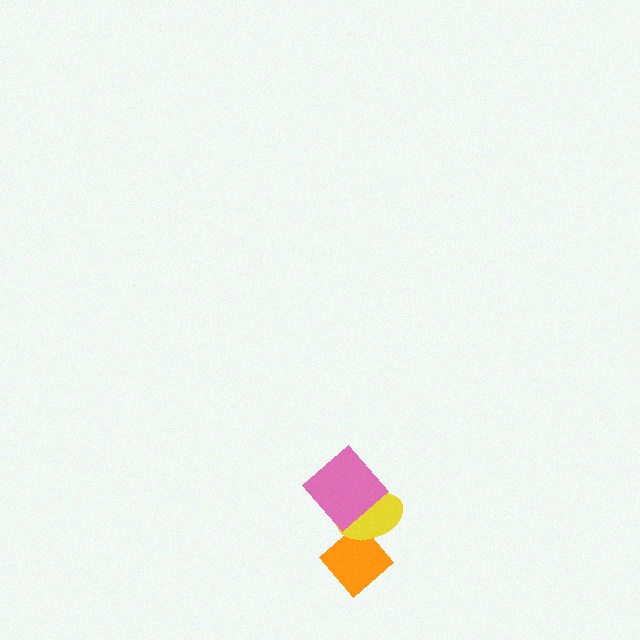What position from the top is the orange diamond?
The orange diamond is 3rd from the top.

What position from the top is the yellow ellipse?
The yellow ellipse is 2nd from the top.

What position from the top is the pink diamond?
The pink diamond is 1st from the top.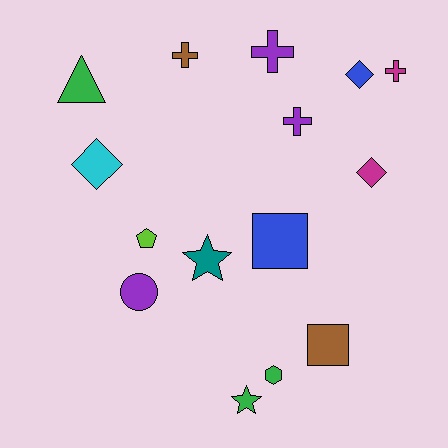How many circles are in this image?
There is 1 circle.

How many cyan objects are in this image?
There is 1 cyan object.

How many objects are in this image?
There are 15 objects.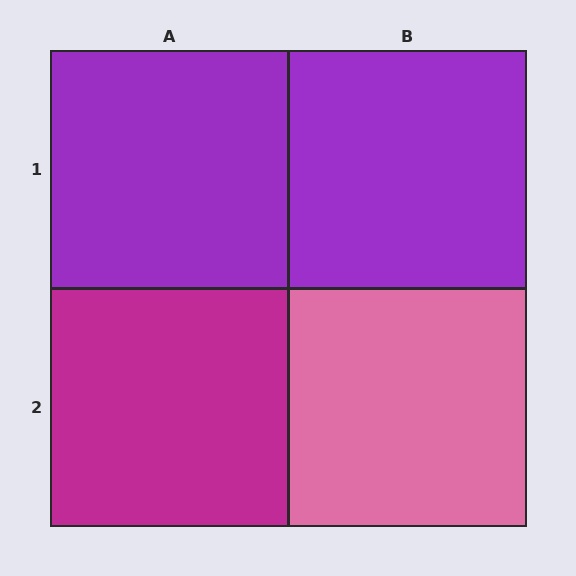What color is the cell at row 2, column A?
Magenta.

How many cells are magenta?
1 cell is magenta.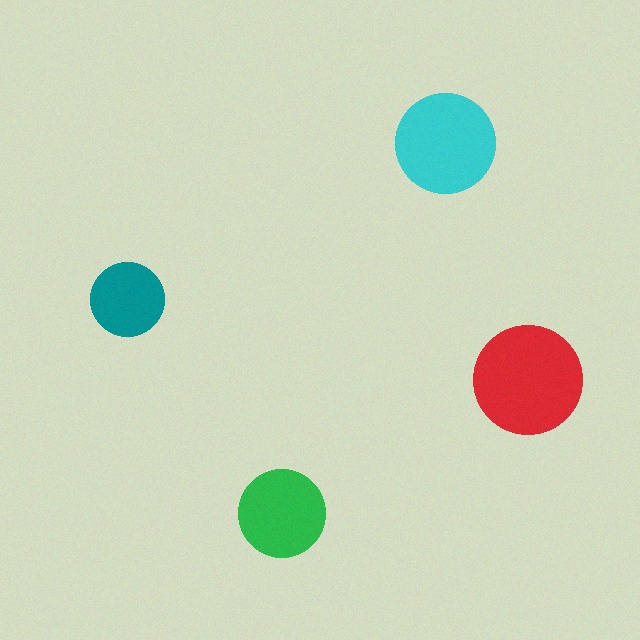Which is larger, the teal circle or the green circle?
The green one.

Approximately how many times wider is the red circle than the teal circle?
About 1.5 times wider.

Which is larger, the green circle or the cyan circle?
The cyan one.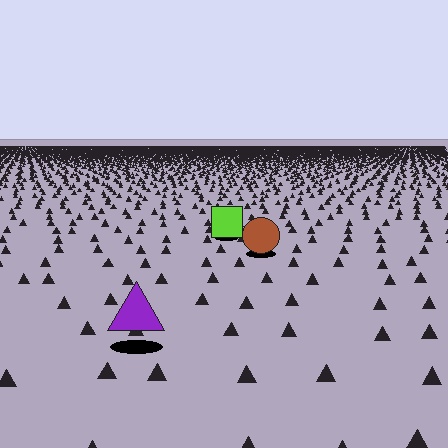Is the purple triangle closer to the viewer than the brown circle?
Yes. The purple triangle is closer — you can tell from the texture gradient: the ground texture is coarser near it.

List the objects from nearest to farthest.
From nearest to farthest: the purple triangle, the brown circle, the lime square.